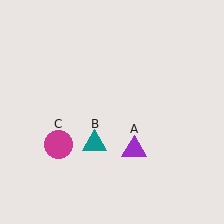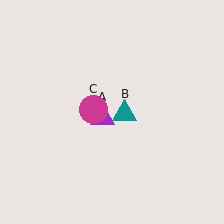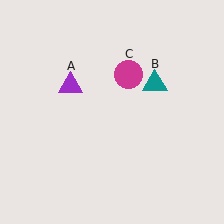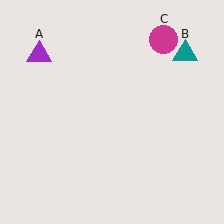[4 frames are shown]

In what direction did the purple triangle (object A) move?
The purple triangle (object A) moved up and to the left.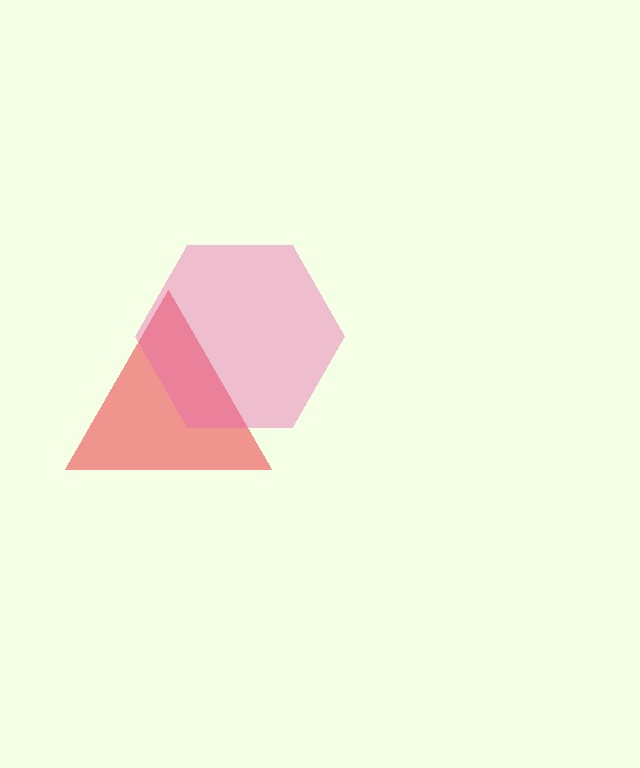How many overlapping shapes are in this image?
There are 2 overlapping shapes in the image.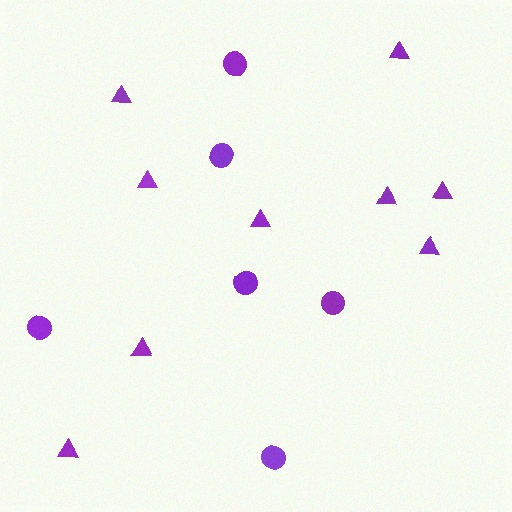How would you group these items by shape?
There are 2 groups: one group of circles (6) and one group of triangles (9).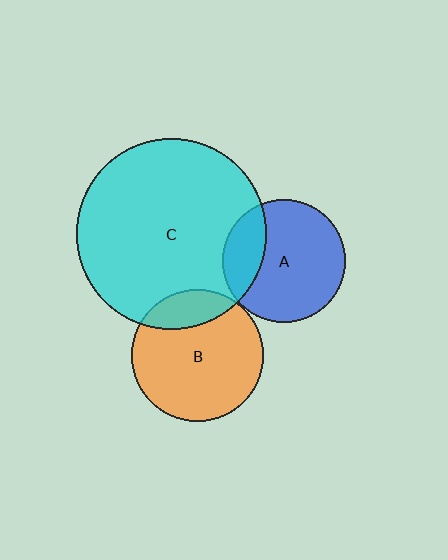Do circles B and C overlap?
Yes.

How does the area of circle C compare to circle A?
Approximately 2.4 times.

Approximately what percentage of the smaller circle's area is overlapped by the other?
Approximately 20%.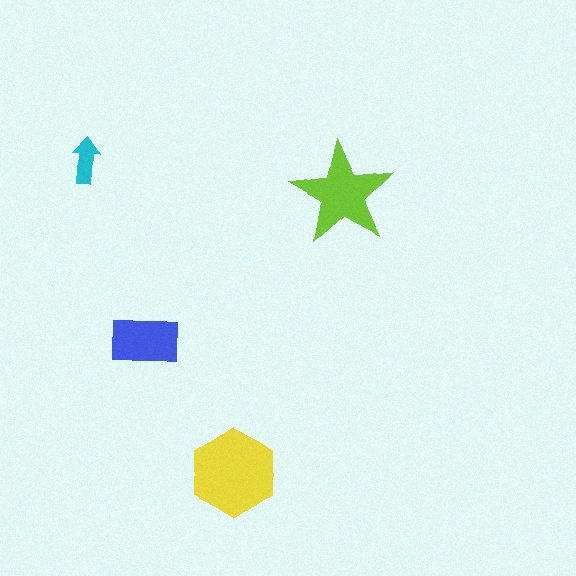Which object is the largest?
The yellow hexagon.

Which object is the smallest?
The cyan arrow.